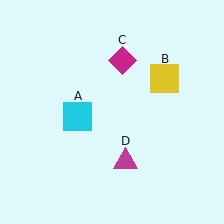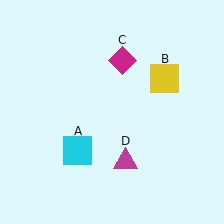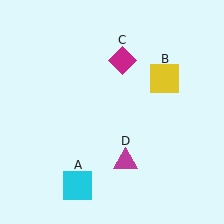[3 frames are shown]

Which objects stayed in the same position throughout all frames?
Yellow square (object B) and magenta diamond (object C) and magenta triangle (object D) remained stationary.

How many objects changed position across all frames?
1 object changed position: cyan square (object A).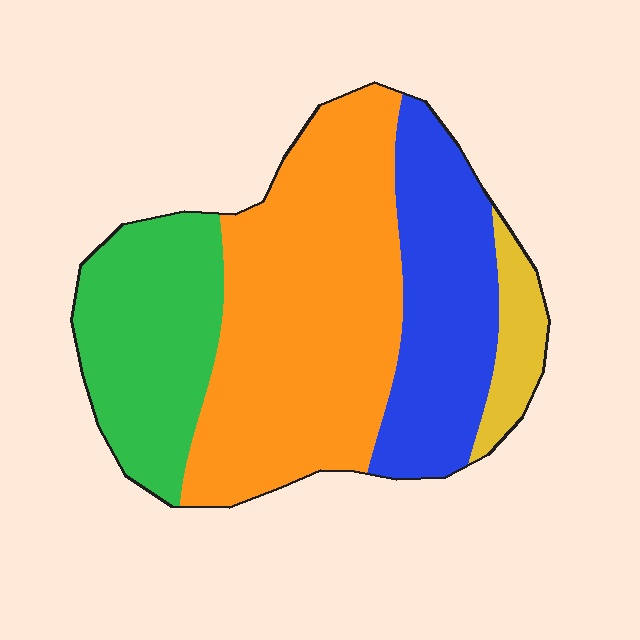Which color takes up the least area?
Yellow, at roughly 5%.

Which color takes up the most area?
Orange, at roughly 45%.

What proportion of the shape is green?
Green covers 23% of the shape.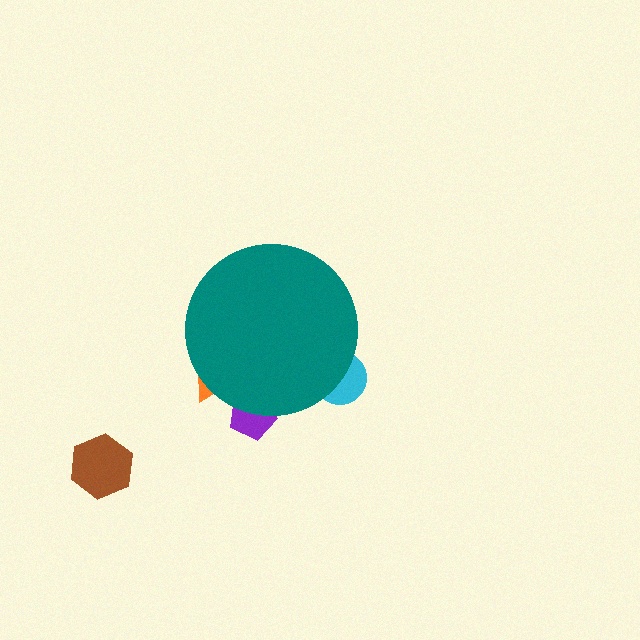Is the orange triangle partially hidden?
Yes, the orange triangle is partially hidden behind the teal circle.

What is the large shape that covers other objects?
A teal circle.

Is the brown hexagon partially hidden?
No, the brown hexagon is fully visible.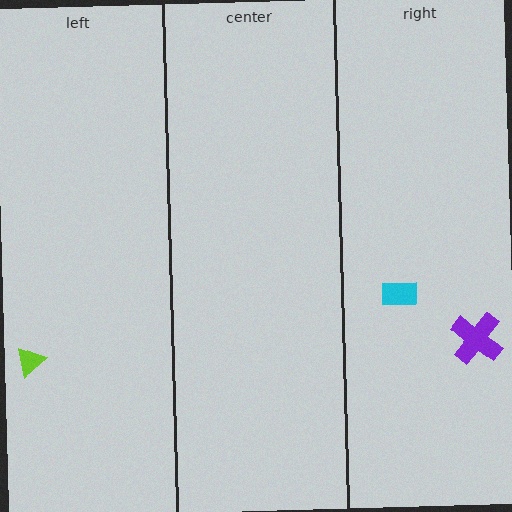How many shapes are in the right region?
2.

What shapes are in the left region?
The lime triangle.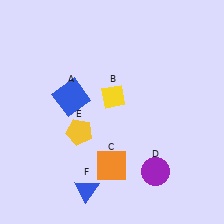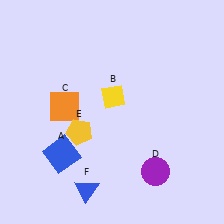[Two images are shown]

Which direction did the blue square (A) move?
The blue square (A) moved down.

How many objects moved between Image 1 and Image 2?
2 objects moved between the two images.